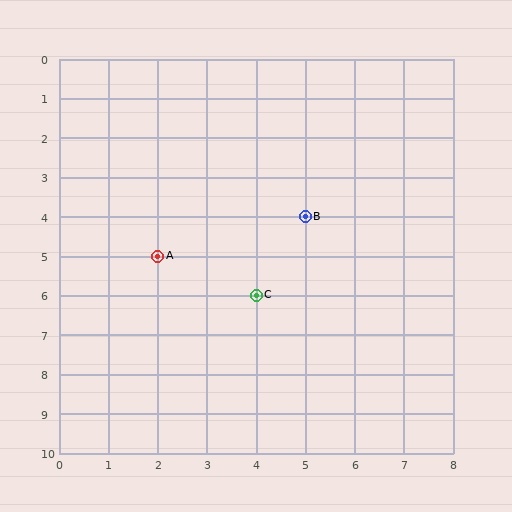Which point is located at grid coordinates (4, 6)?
Point C is at (4, 6).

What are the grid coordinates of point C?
Point C is at grid coordinates (4, 6).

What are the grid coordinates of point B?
Point B is at grid coordinates (5, 4).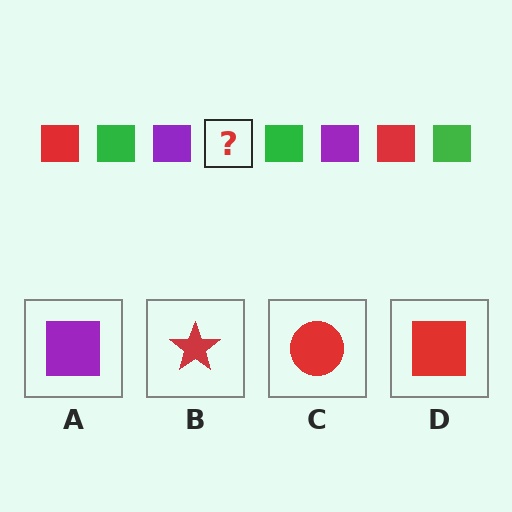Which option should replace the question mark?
Option D.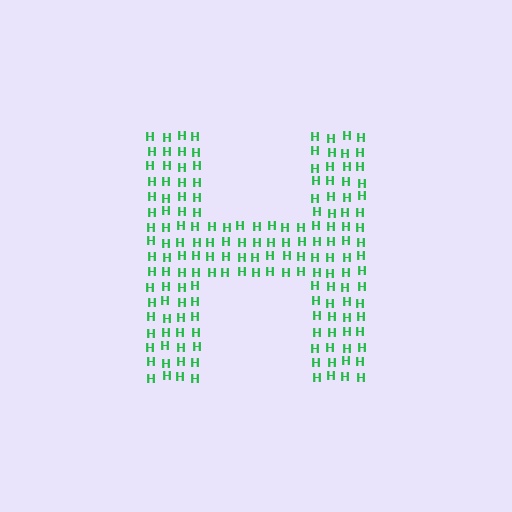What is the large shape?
The large shape is the letter H.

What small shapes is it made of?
It is made of small letter H's.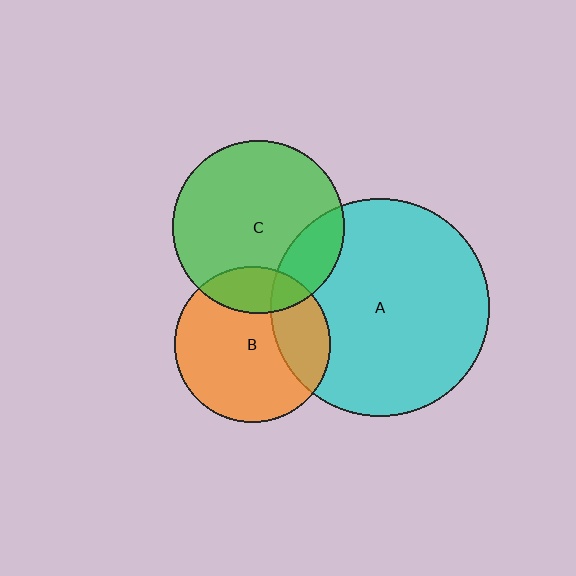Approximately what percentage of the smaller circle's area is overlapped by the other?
Approximately 20%.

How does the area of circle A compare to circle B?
Approximately 2.0 times.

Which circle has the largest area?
Circle A (cyan).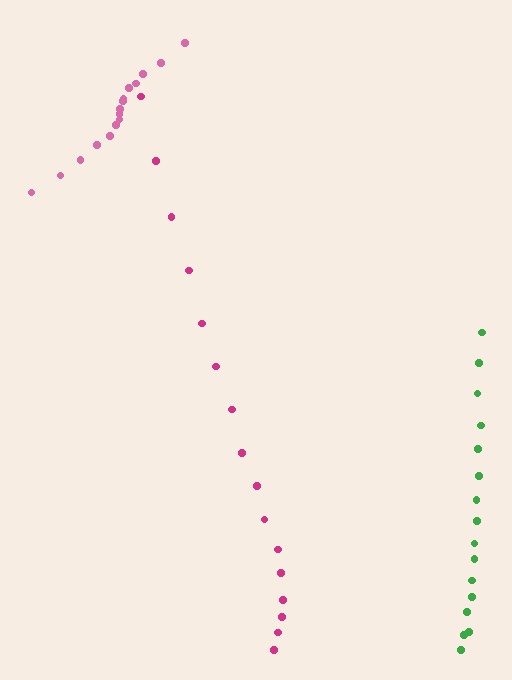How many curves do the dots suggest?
There are 3 distinct paths.